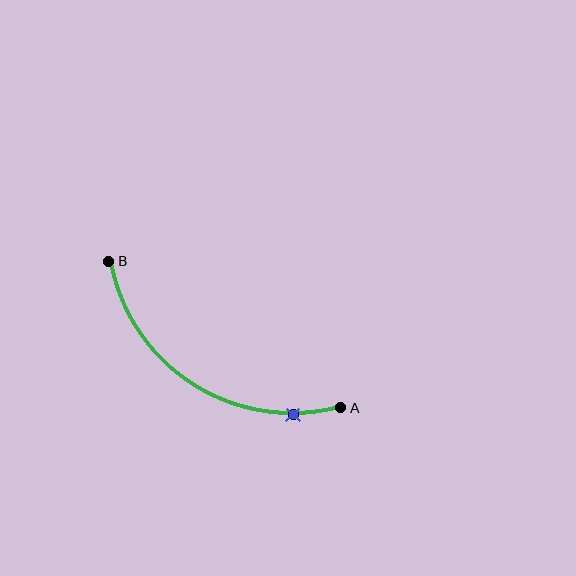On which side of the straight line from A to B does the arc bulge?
The arc bulges below the straight line connecting A and B.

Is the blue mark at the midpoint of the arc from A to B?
No. The blue mark lies on the arc but is closer to endpoint A. The arc midpoint would be at the point on the curve equidistant along the arc from both A and B.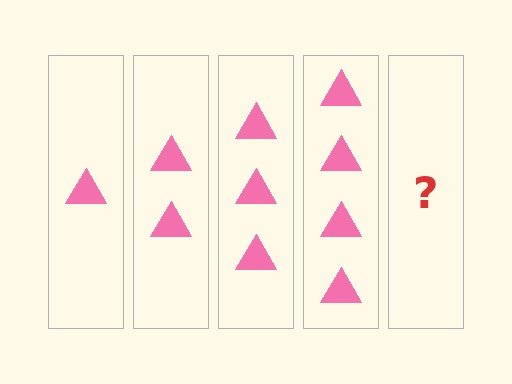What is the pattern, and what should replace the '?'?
The pattern is that each step adds one more triangle. The '?' should be 5 triangles.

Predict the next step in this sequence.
The next step is 5 triangles.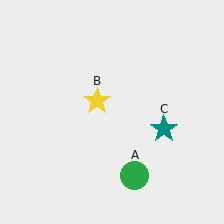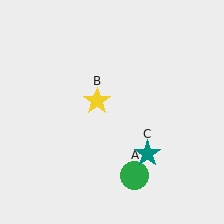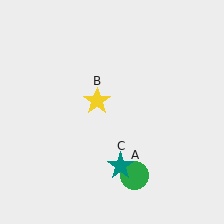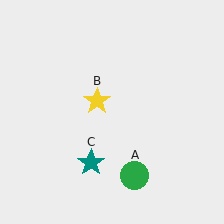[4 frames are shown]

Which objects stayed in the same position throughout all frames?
Green circle (object A) and yellow star (object B) remained stationary.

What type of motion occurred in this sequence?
The teal star (object C) rotated clockwise around the center of the scene.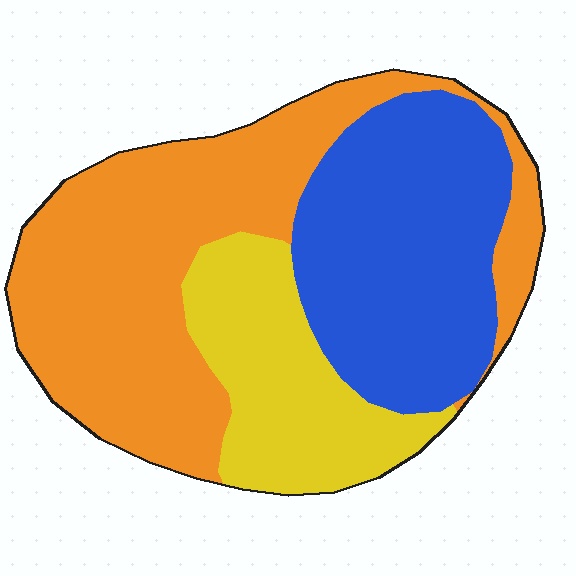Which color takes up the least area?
Yellow, at roughly 20%.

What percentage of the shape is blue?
Blue covers around 35% of the shape.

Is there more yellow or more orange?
Orange.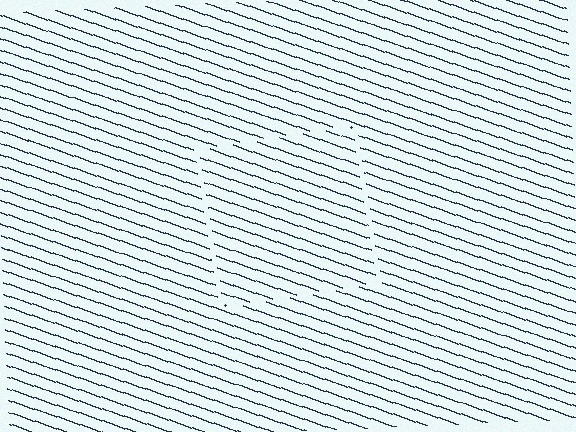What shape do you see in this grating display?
An illusory square. The interior of the shape contains the same grating, shifted by half a period — the contour is defined by the phase discontinuity where line-ends from the inner and outer gratings abut.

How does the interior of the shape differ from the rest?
The interior of the shape contains the same grating, shifted by half a period — the contour is defined by the phase discontinuity where line-ends from the inner and outer gratings abut.